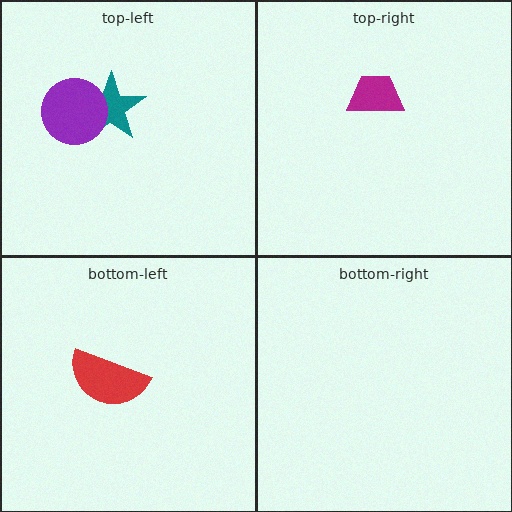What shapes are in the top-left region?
The teal star, the purple circle.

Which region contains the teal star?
The top-left region.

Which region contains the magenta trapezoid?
The top-right region.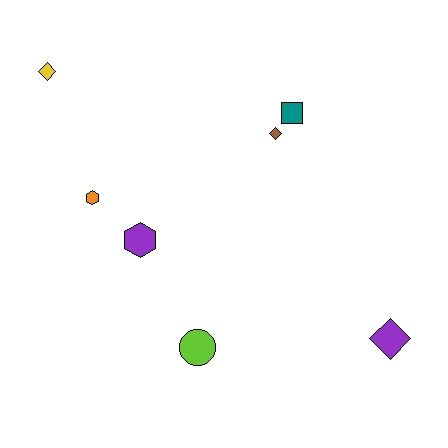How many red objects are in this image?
There are no red objects.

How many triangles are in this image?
There are no triangles.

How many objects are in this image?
There are 7 objects.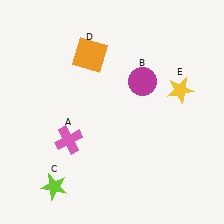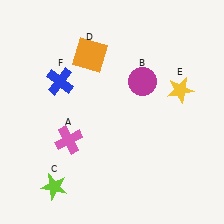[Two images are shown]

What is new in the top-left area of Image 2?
A blue cross (F) was added in the top-left area of Image 2.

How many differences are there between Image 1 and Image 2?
There is 1 difference between the two images.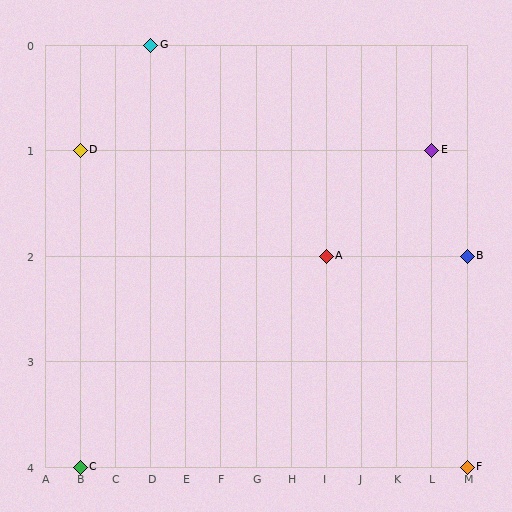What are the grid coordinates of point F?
Point F is at grid coordinates (M, 4).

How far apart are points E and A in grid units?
Points E and A are 3 columns and 1 row apart (about 3.2 grid units diagonally).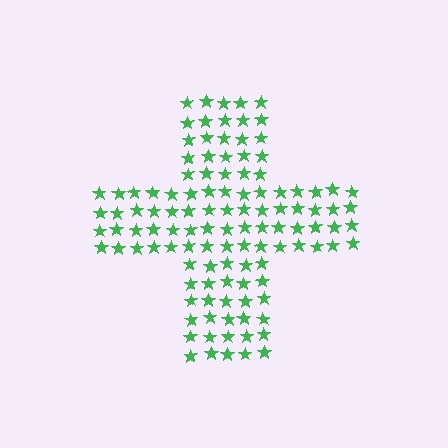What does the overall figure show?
The overall figure shows a cross.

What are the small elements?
The small elements are stars.